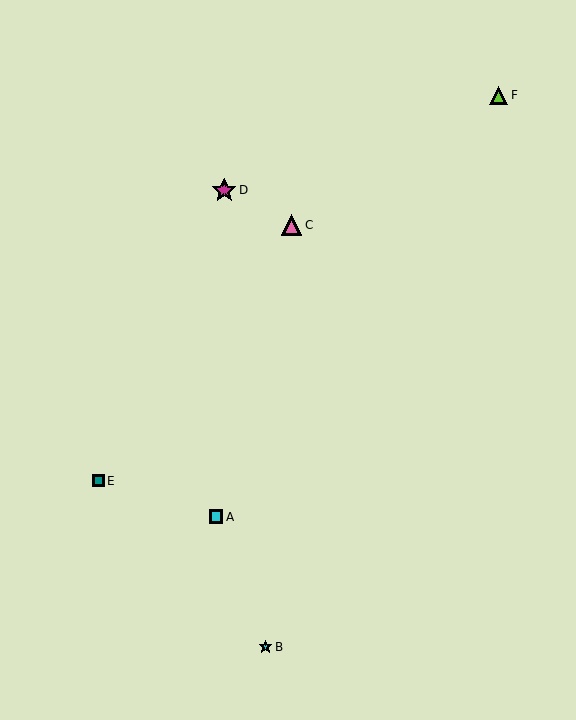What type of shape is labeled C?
Shape C is a pink triangle.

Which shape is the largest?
The magenta star (labeled D) is the largest.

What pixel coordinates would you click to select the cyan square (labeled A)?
Click at (216, 517) to select the cyan square A.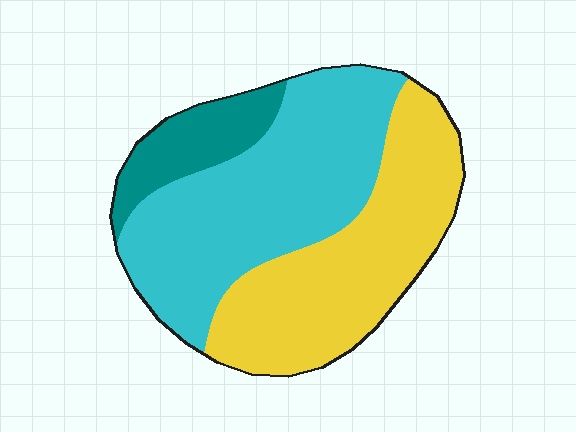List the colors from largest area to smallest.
From largest to smallest: cyan, yellow, teal.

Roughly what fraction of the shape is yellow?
Yellow covers 41% of the shape.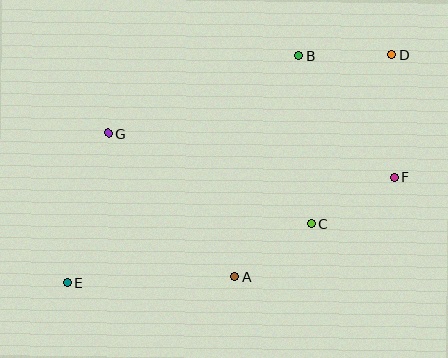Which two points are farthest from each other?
Points D and E are farthest from each other.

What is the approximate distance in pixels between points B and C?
The distance between B and C is approximately 168 pixels.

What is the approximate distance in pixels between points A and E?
The distance between A and E is approximately 168 pixels.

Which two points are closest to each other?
Points B and D are closest to each other.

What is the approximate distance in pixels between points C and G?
The distance between C and G is approximately 223 pixels.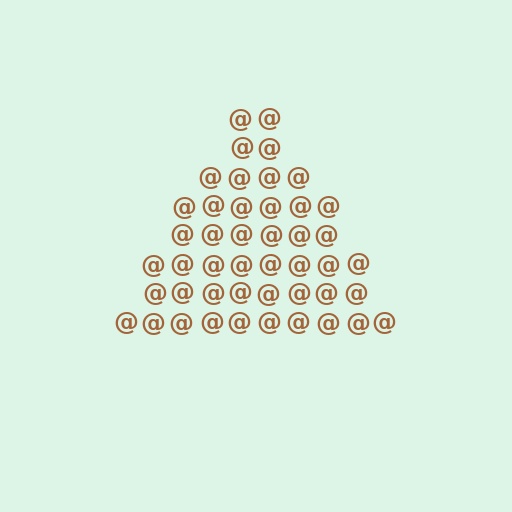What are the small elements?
The small elements are at signs.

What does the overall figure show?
The overall figure shows a triangle.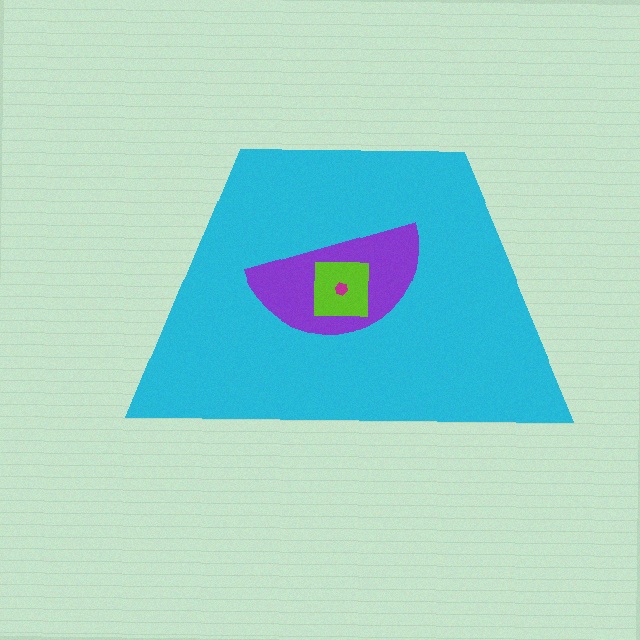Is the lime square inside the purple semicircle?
Yes.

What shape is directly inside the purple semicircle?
The lime square.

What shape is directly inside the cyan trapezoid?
The purple semicircle.